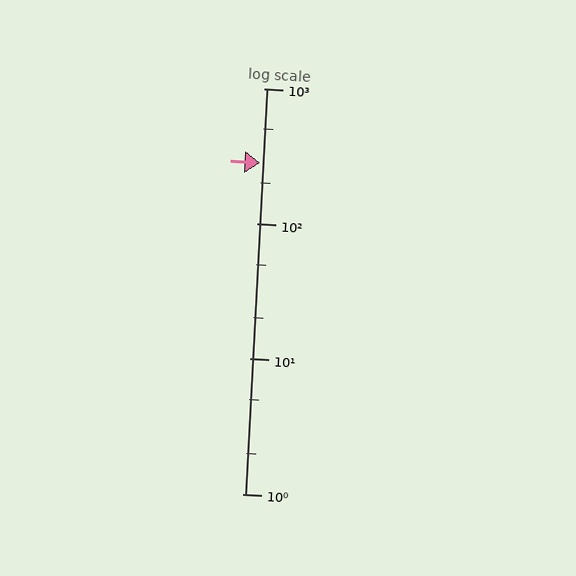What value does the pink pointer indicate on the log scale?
The pointer indicates approximately 280.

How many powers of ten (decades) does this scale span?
The scale spans 3 decades, from 1 to 1000.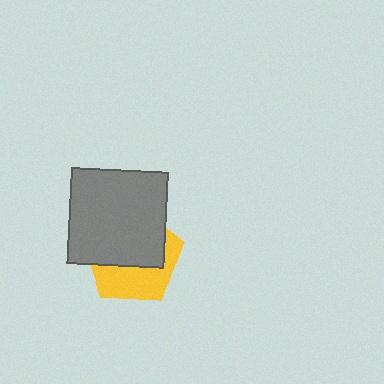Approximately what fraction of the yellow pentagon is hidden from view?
Roughly 57% of the yellow pentagon is hidden behind the gray square.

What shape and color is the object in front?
The object in front is a gray square.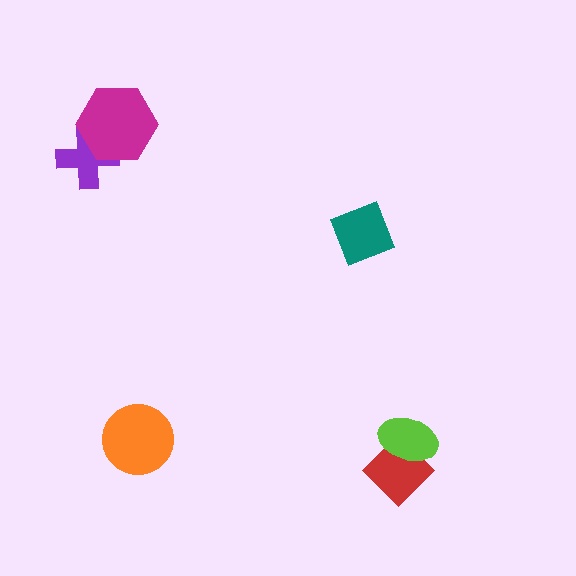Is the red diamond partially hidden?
Yes, it is partially covered by another shape.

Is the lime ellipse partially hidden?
No, no other shape covers it.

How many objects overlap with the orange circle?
0 objects overlap with the orange circle.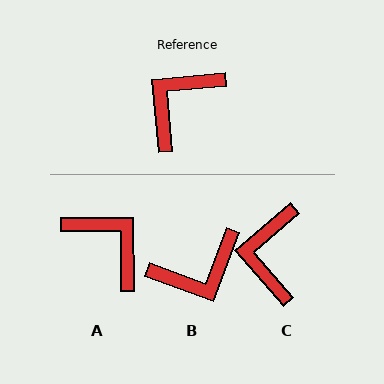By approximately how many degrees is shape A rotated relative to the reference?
Approximately 95 degrees clockwise.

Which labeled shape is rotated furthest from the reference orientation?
B, about 154 degrees away.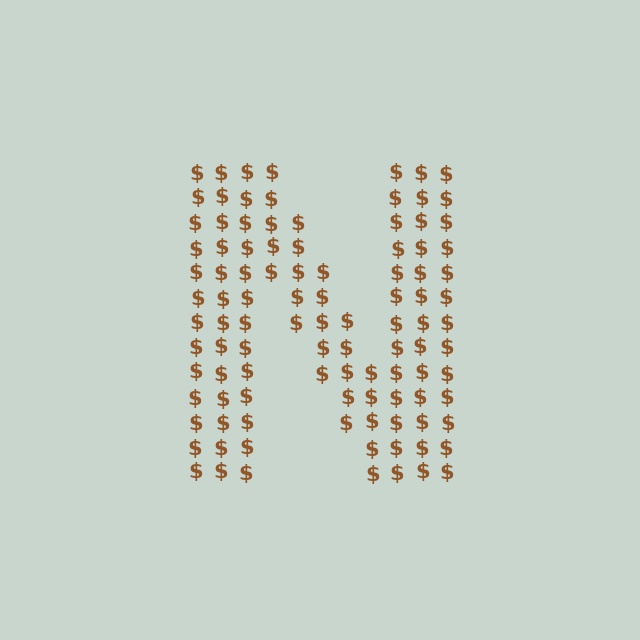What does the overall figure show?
The overall figure shows the letter N.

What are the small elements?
The small elements are dollar signs.